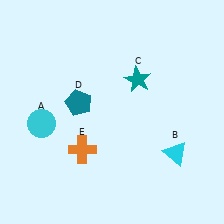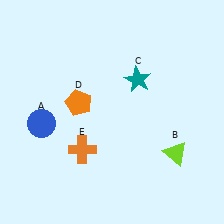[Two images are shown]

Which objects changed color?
A changed from cyan to blue. B changed from cyan to lime. D changed from teal to orange.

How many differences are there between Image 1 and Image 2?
There are 3 differences between the two images.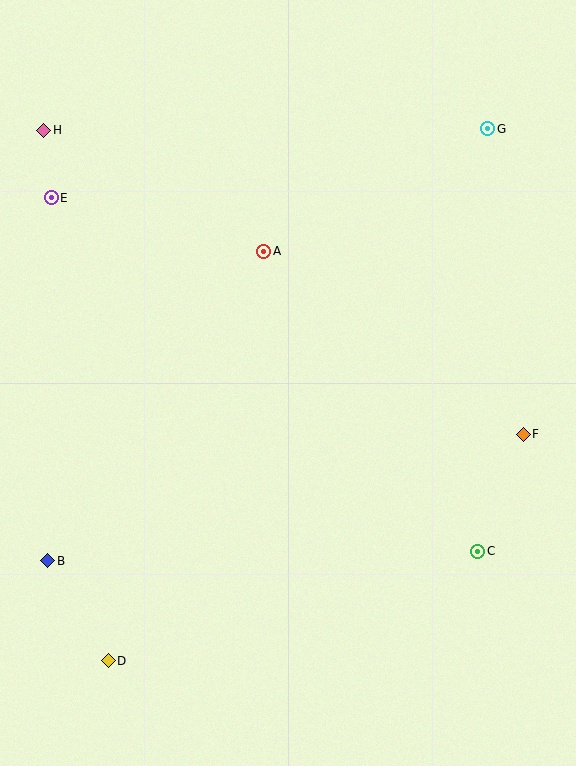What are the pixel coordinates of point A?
Point A is at (264, 251).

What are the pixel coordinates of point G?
Point G is at (488, 129).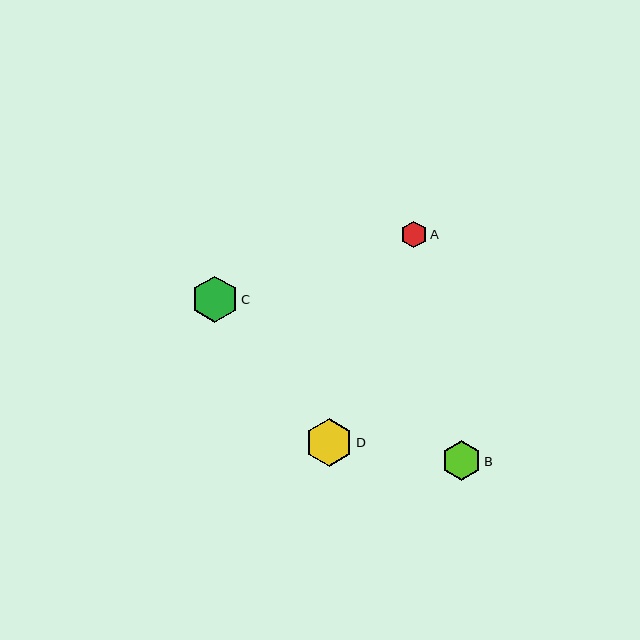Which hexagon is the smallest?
Hexagon A is the smallest with a size of approximately 26 pixels.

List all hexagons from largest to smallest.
From largest to smallest: D, C, B, A.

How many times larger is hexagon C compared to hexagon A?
Hexagon C is approximately 1.8 times the size of hexagon A.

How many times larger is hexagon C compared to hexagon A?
Hexagon C is approximately 1.8 times the size of hexagon A.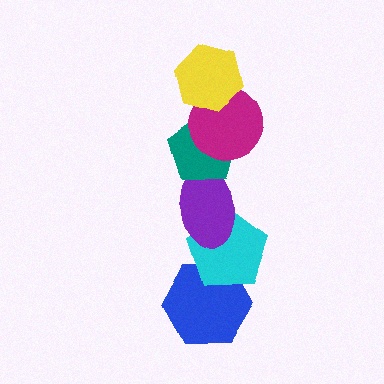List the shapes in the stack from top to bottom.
From top to bottom: the yellow hexagon, the magenta circle, the teal pentagon, the purple ellipse, the cyan pentagon, the blue hexagon.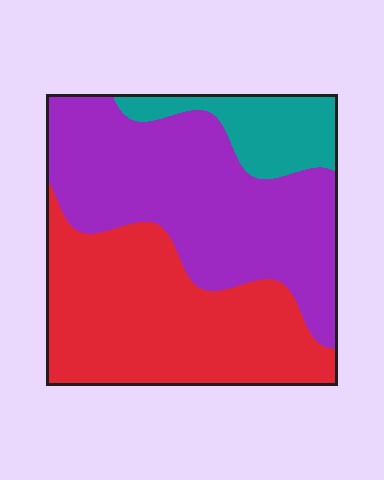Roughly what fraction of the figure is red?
Red takes up about two fifths (2/5) of the figure.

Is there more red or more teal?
Red.